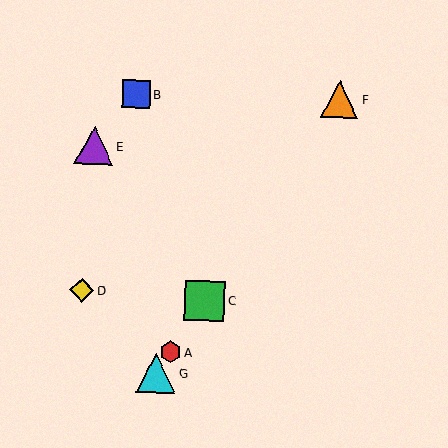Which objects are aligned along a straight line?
Objects A, C, F, G are aligned along a straight line.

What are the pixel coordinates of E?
Object E is at (94, 146).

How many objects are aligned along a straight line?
4 objects (A, C, F, G) are aligned along a straight line.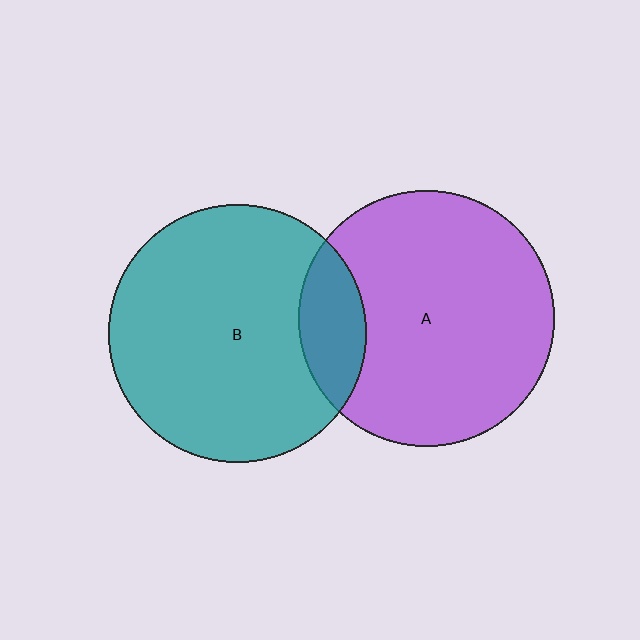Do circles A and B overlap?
Yes.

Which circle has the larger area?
Circle B (teal).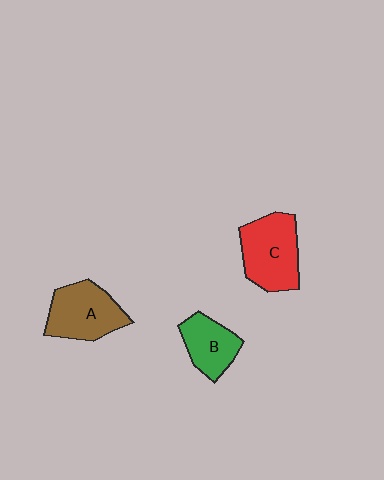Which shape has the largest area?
Shape C (red).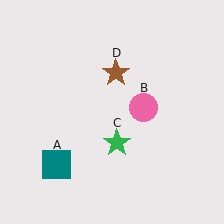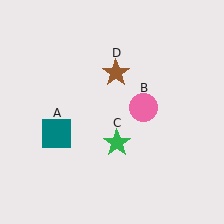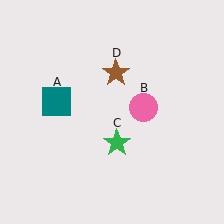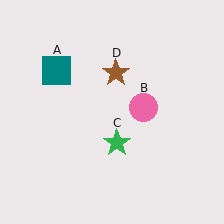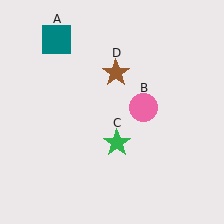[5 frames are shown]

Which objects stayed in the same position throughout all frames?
Pink circle (object B) and green star (object C) and brown star (object D) remained stationary.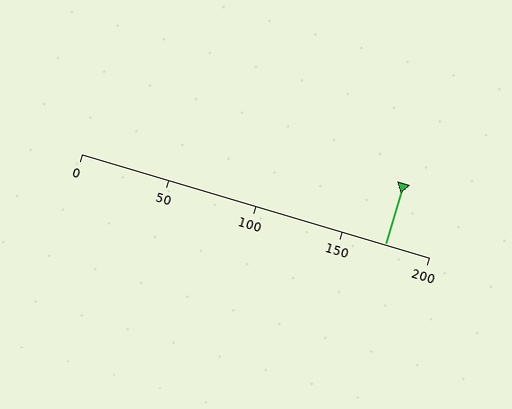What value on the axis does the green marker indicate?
The marker indicates approximately 175.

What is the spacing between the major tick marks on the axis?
The major ticks are spaced 50 apart.